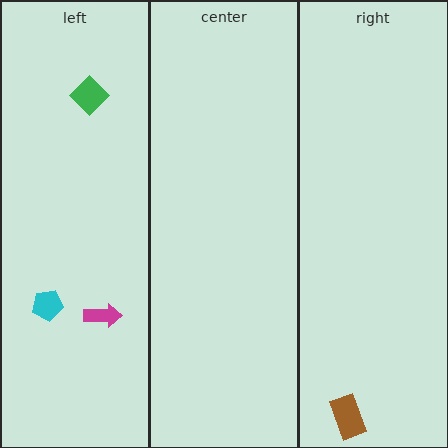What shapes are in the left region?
The magenta arrow, the green diamond, the cyan pentagon.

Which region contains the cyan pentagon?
The left region.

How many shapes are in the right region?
1.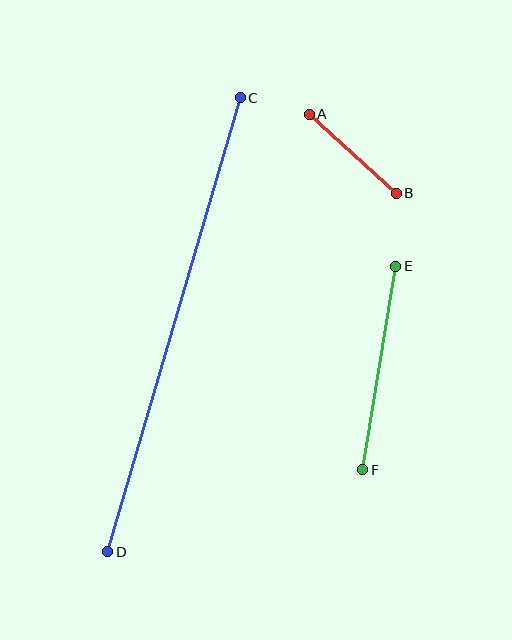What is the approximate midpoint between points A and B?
The midpoint is at approximately (353, 154) pixels.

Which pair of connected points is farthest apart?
Points C and D are farthest apart.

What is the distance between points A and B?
The distance is approximately 118 pixels.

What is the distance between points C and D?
The distance is approximately 473 pixels.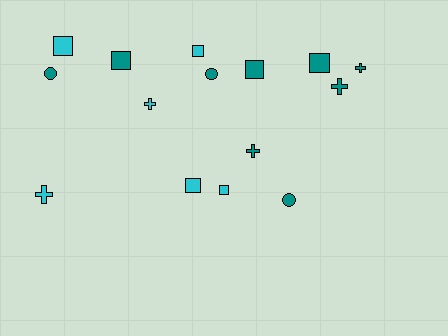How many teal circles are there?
There are 3 teal circles.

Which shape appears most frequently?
Square, with 7 objects.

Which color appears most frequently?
Teal, with 9 objects.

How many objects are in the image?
There are 15 objects.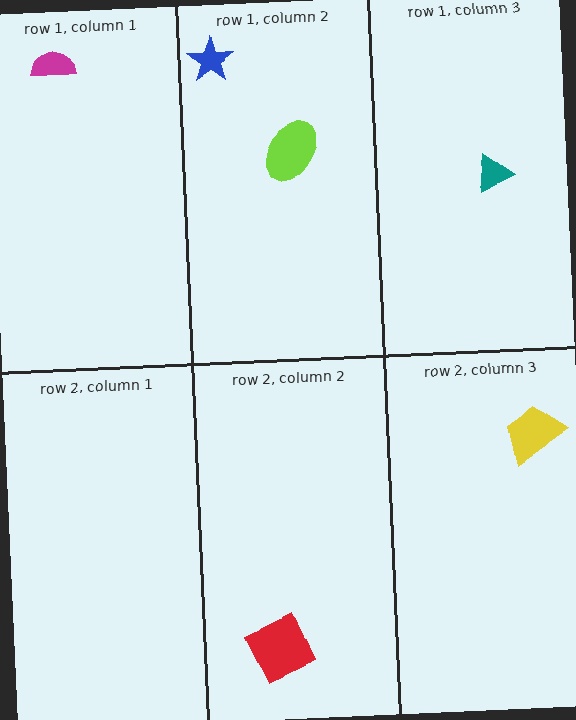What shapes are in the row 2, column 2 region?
The red square.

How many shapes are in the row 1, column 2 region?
2.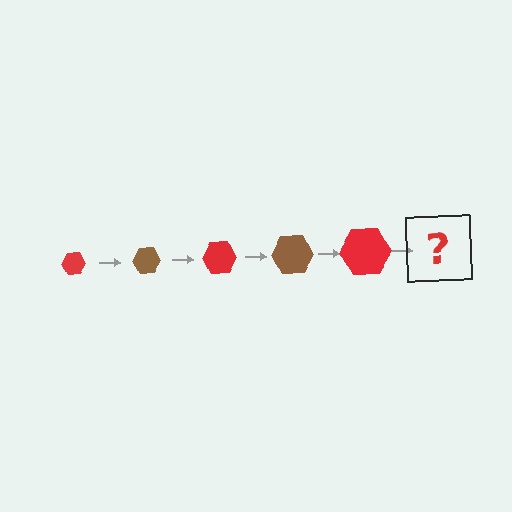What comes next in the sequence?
The next element should be a brown hexagon, larger than the previous one.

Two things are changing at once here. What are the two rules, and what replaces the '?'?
The two rules are that the hexagon grows larger each step and the color cycles through red and brown. The '?' should be a brown hexagon, larger than the previous one.